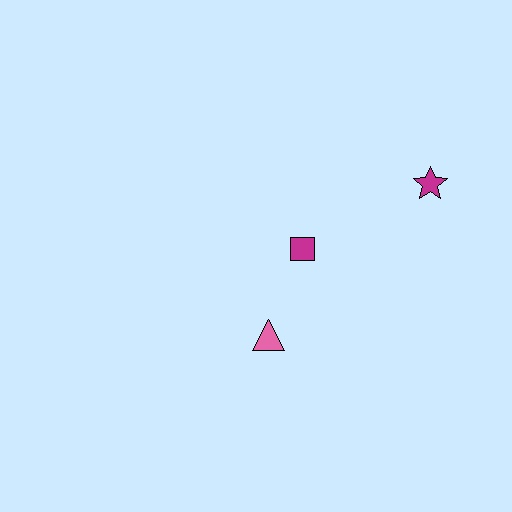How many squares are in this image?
There is 1 square.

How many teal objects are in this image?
There are no teal objects.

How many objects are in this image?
There are 3 objects.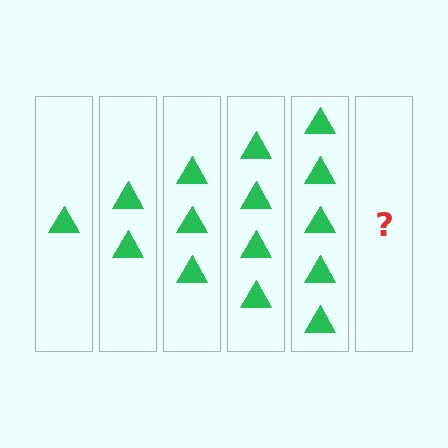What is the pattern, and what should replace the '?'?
The pattern is that each step adds one more triangle. The '?' should be 6 triangles.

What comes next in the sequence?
The next element should be 6 triangles.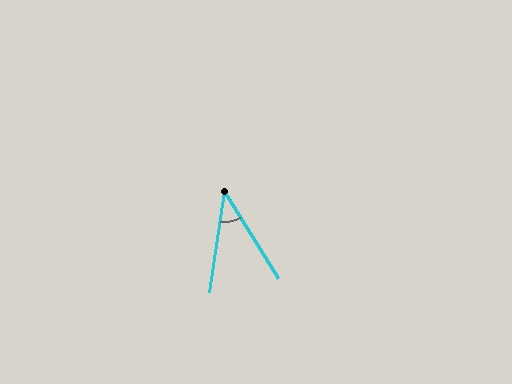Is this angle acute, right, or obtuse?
It is acute.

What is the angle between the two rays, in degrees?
Approximately 41 degrees.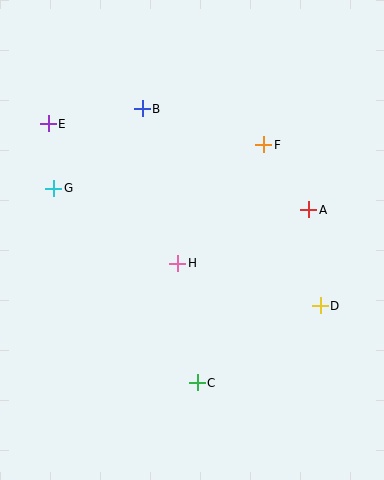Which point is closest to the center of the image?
Point H at (178, 263) is closest to the center.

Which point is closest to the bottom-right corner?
Point D is closest to the bottom-right corner.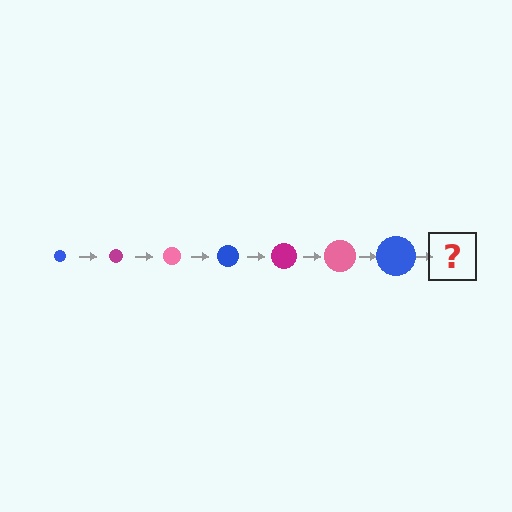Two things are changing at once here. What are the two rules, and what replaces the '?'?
The two rules are that the circle grows larger each step and the color cycles through blue, magenta, and pink. The '?' should be a magenta circle, larger than the previous one.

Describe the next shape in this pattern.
It should be a magenta circle, larger than the previous one.